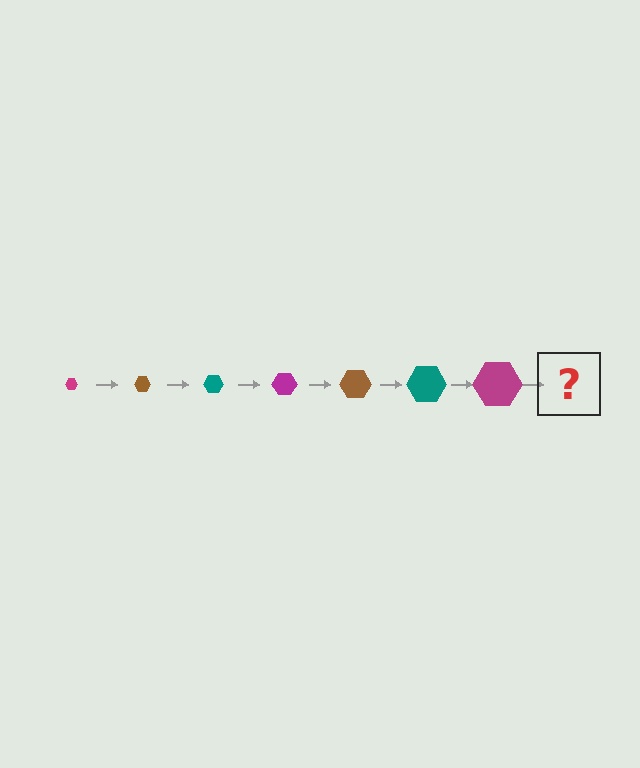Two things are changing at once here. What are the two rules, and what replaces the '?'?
The two rules are that the hexagon grows larger each step and the color cycles through magenta, brown, and teal. The '?' should be a brown hexagon, larger than the previous one.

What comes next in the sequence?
The next element should be a brown hexagon, larger than the previous one.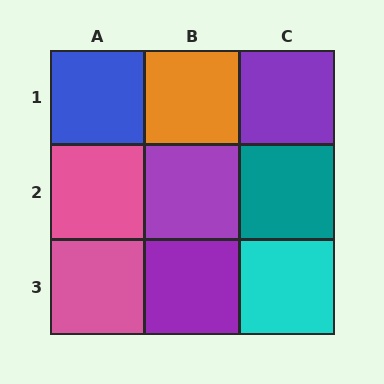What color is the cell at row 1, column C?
Purple.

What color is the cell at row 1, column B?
Orange.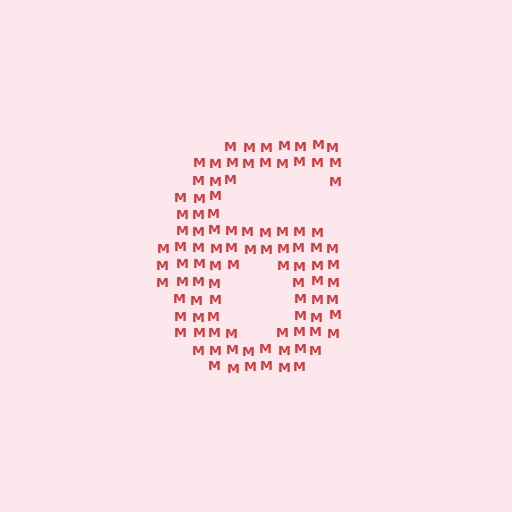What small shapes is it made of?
It is made of small letter M's.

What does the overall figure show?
The overall figure shows the digit 6.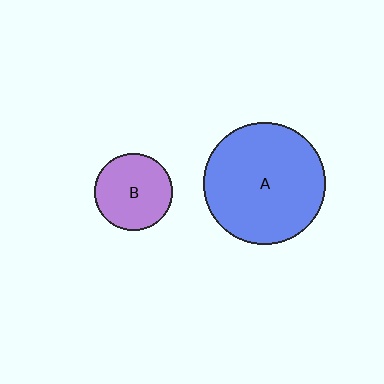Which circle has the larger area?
Circle A (blue).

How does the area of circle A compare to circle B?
Approximately 2.5 times.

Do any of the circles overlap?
No, none of the circles overlap.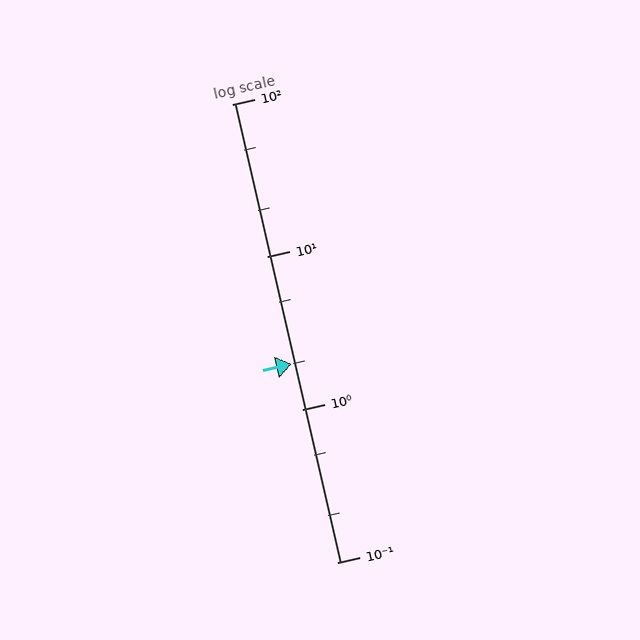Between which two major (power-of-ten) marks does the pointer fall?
The pointer is between 1 and 10.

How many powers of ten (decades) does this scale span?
The scale spans 3 decades, from 0.1 to 100.